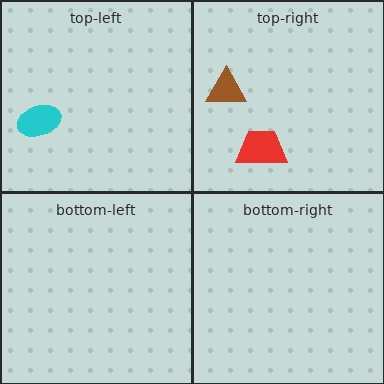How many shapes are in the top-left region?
1.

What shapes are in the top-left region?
The cyan ellipse.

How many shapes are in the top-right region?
2.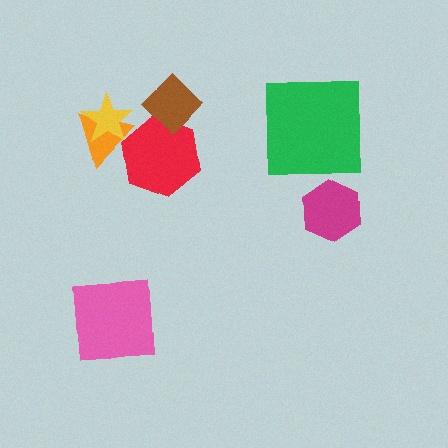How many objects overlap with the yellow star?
1 object overlaps with the yellow star.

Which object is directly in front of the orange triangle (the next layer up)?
The yellow star is directly in front of the orange triangle.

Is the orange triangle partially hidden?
Yes, it is partially covered by another shape.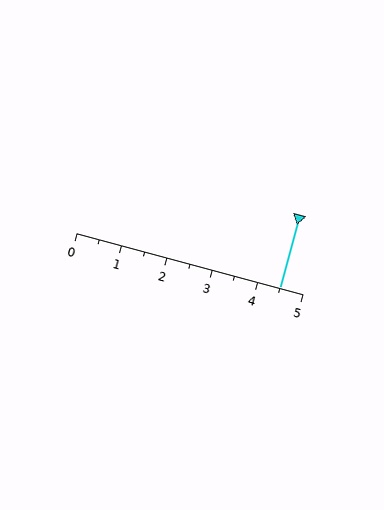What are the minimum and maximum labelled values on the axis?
The axis runs from 0 to 5.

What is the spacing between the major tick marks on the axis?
The major ticks are spaced 1 apart.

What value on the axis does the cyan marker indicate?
The marker indicates approximately 4.5.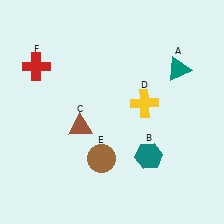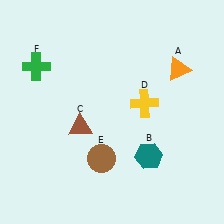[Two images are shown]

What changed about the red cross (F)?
In Image 1, F is red. In Image 2, it changed to green.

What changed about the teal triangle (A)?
In Image 1, A is teal. In Image 2, it changed to orange.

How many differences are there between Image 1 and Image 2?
There are 2 differences between the two images.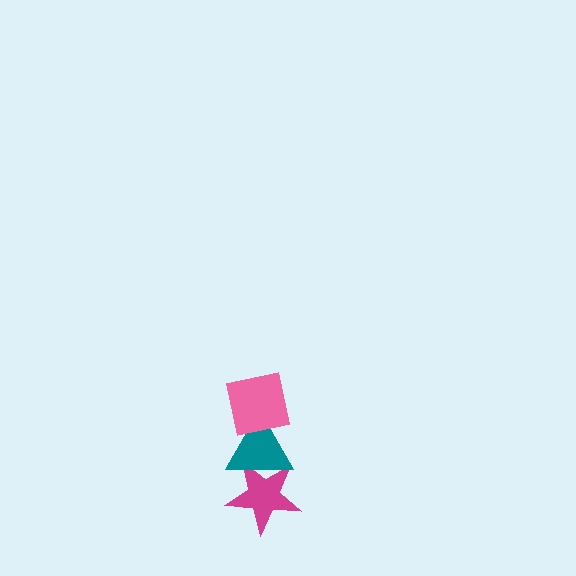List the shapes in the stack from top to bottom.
From top to bottom: the pink square, the teal triangle, the magenta star.